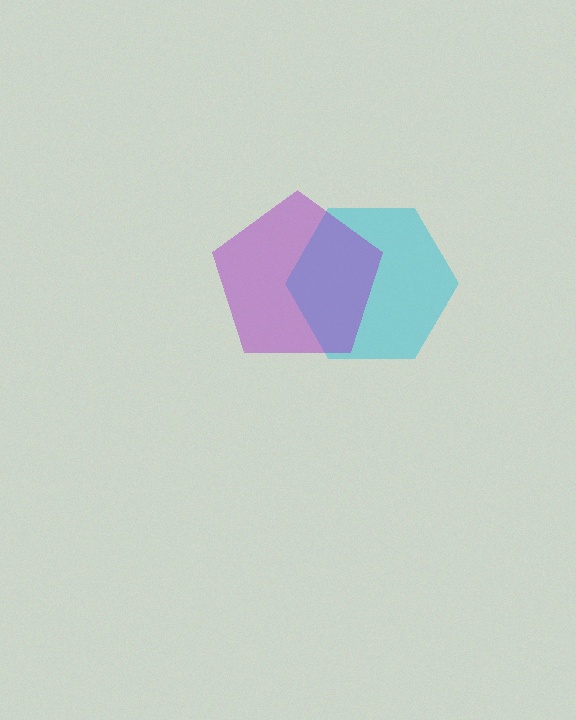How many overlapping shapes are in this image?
There are 2 overlapping shapes in the image.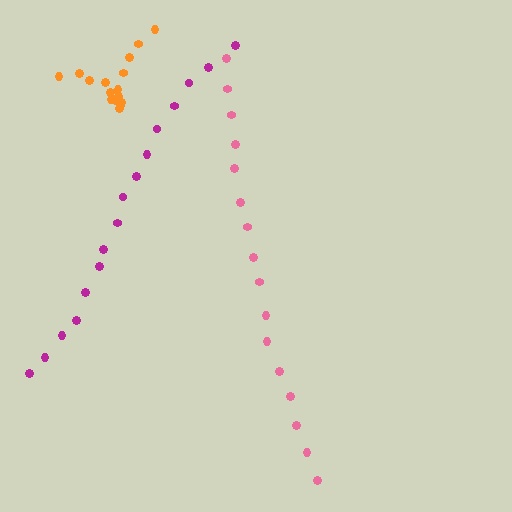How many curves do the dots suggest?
There are 3 distinct paths.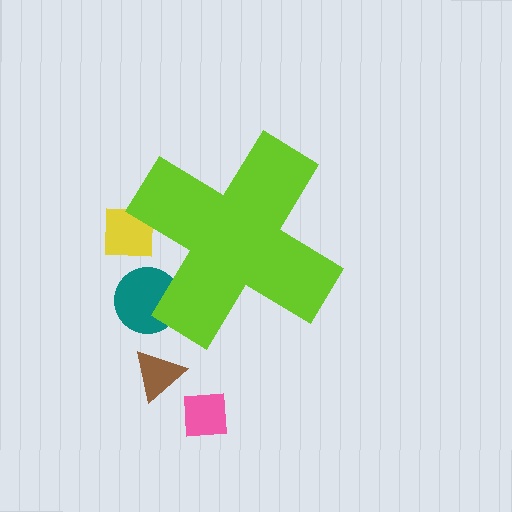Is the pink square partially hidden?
No, the pink square is fully visible.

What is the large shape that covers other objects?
A lime cross.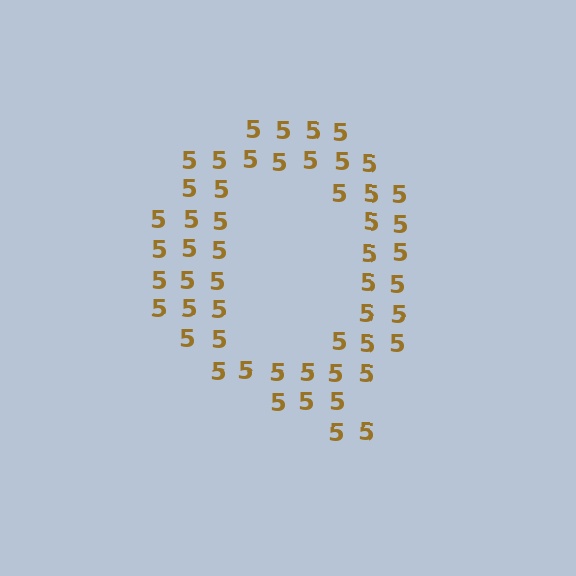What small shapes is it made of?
It is made of small digit 5's.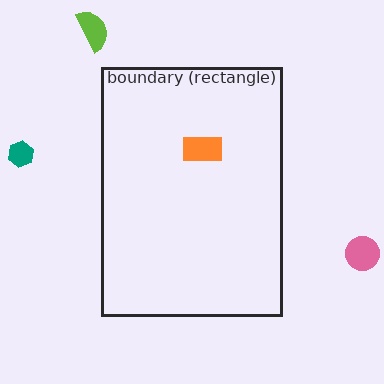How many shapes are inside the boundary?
1 inside, 3 outside.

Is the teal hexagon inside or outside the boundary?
Outside.